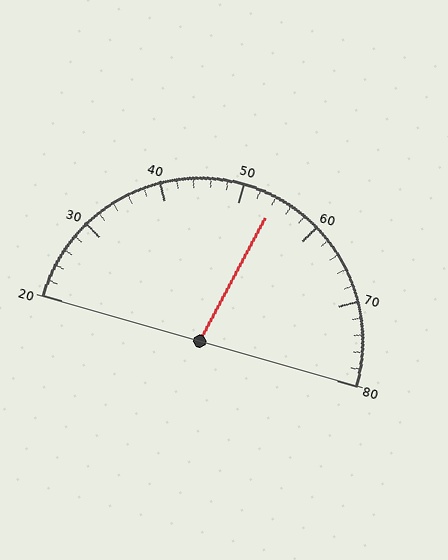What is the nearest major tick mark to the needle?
The nearest major tick mark is 50.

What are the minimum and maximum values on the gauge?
The gauge ranges from 20 to 80.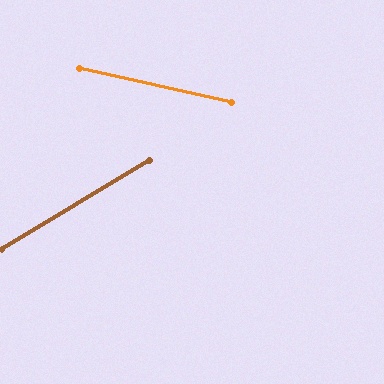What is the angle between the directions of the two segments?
Approximately 44 degrees.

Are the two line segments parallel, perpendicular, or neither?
Neither parallel nor perpendicular — they differ by about 44°.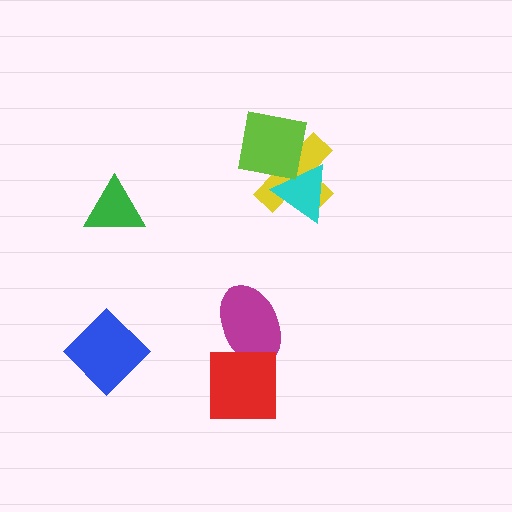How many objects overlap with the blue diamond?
0 objects overlap with the blue diamond.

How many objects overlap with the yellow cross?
2 objects overlap with the yellow cross.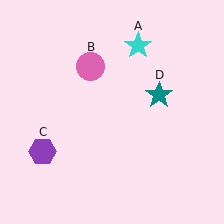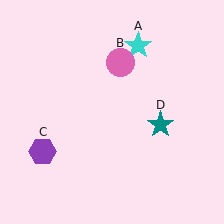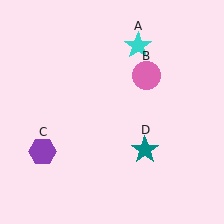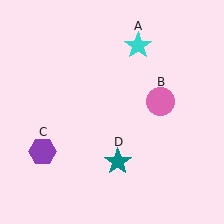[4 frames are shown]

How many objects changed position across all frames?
2 objects changed position: pink circle (object B), teal star (object D).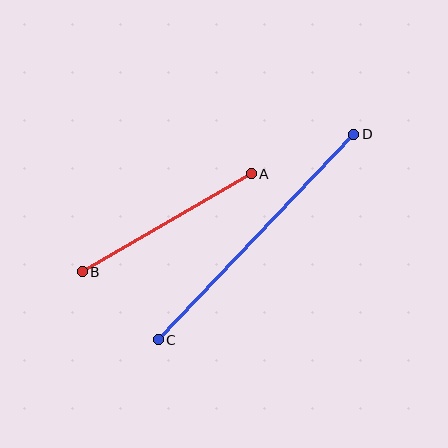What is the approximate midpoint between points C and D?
The midpoint is at approximately (256, 237) pixels.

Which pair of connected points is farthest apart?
Points C and D are farthest apart.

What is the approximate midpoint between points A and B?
The midpoint is at approximately (167, 223) pixels.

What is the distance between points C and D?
The distance is approximately 284 pixels.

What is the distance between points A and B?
The distance is approximately 196 pixels.